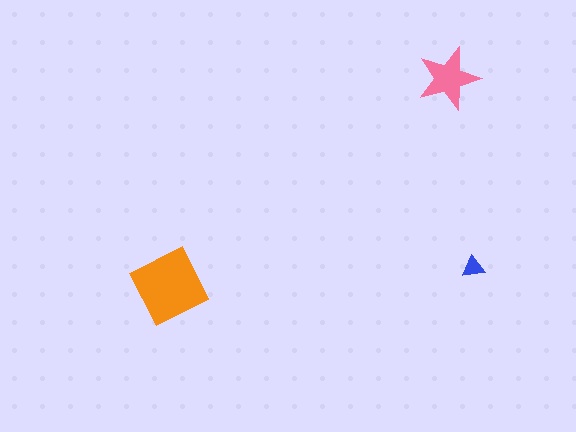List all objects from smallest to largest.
The blue triangle, the pink star, the orange square.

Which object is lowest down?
The orange square is bottommost.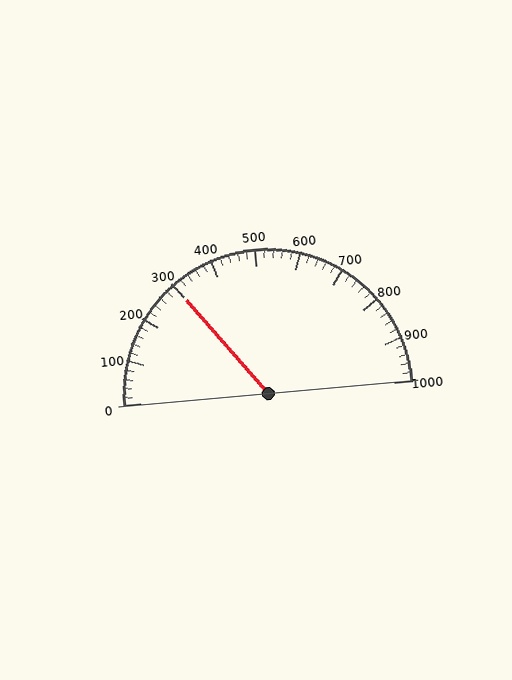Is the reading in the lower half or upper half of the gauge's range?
The reading is in the lower half of the range (0 to 1000).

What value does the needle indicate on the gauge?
The needle indicates approximately 300.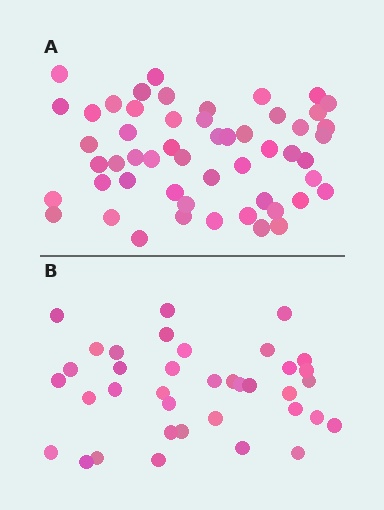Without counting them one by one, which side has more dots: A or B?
Region A (the top region) has more dots.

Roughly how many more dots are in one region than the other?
Region A has approximately 15 more dots than region B.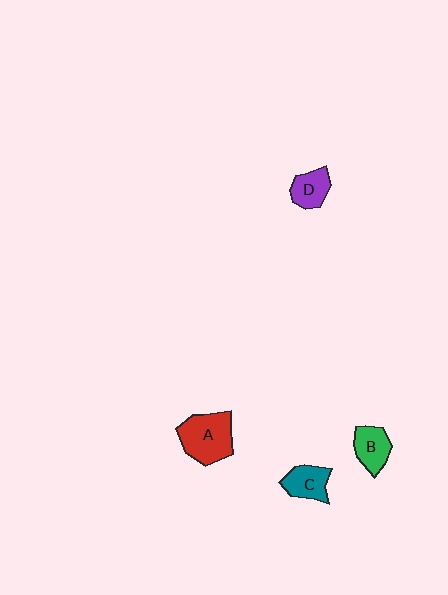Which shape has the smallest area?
Shape D (purple).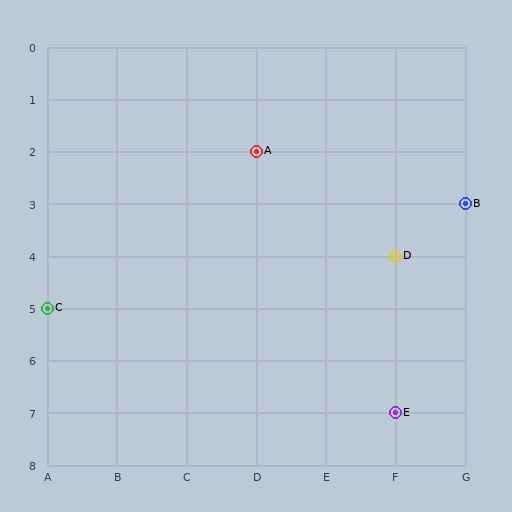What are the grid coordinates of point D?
Point D is at grid coordinates (F, 4).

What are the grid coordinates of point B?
Point B is at grid coordinates (G, 3).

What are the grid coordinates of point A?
Point A is at grid coordinates (D, 2).